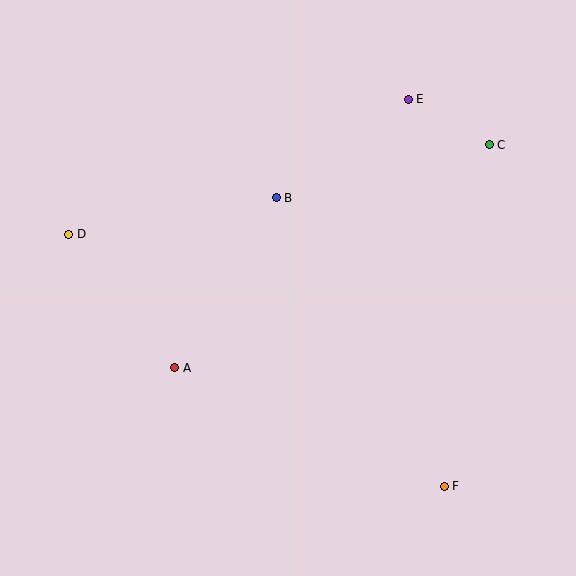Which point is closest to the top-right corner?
Point C is closest to the top-right corner.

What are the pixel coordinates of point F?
Point F is at (444, 486).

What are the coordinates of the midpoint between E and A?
The midpoint between E and A is at (291, 234).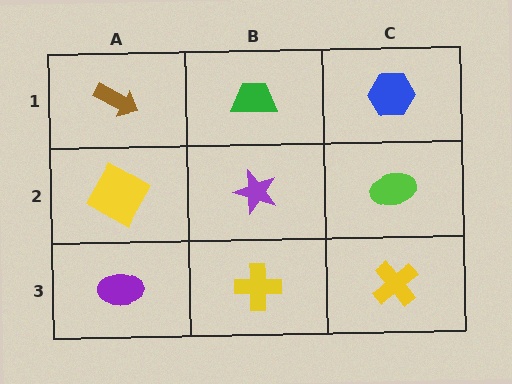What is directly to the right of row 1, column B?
A blue hexagon.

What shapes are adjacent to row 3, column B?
A purple star (row 2, column B), a purple ellipse (row 3, column A), a yellow cross (row 3, column C).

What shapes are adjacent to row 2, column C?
A blue hexagon (row 1, column C), a yellow cross (row 3, column C), a purple star (row 2, column B).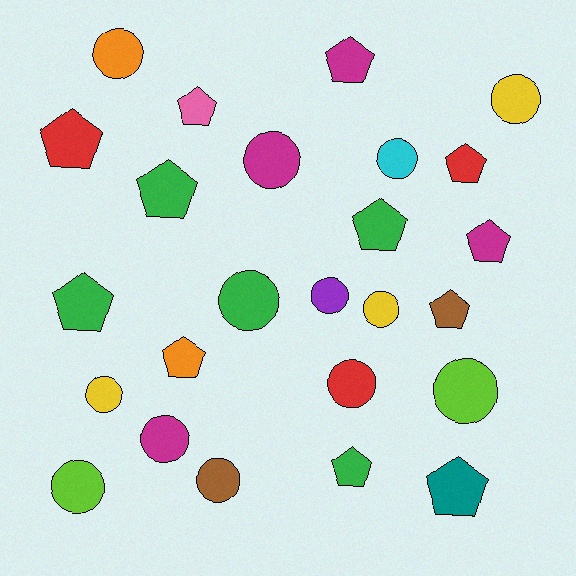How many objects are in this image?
There are 25 objects.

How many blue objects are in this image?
There are no blue objects.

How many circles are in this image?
There are 13 circles.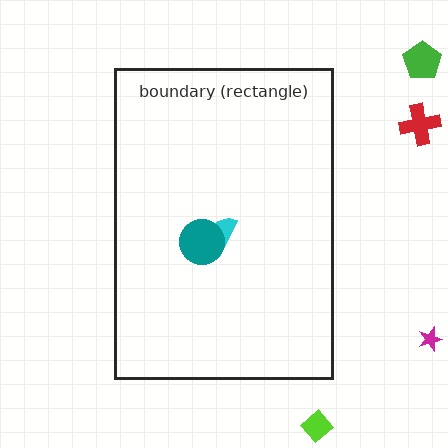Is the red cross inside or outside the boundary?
Outside.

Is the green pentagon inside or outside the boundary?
Outside.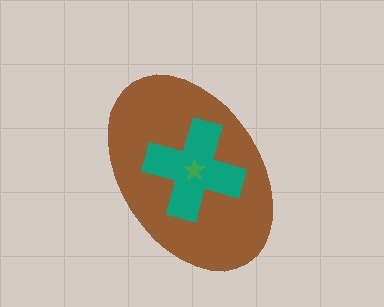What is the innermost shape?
The green star.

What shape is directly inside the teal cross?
The green star.